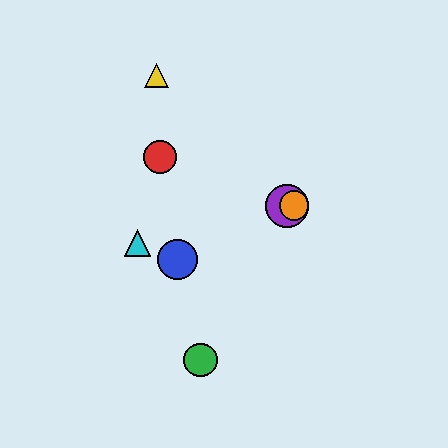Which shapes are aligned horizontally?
The purple circle, the orange circle are aligned horizontally.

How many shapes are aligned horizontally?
2 shapes (the purple circle, the orange circle) are aligned horizontally.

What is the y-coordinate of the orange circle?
The orange circle is at y≈206.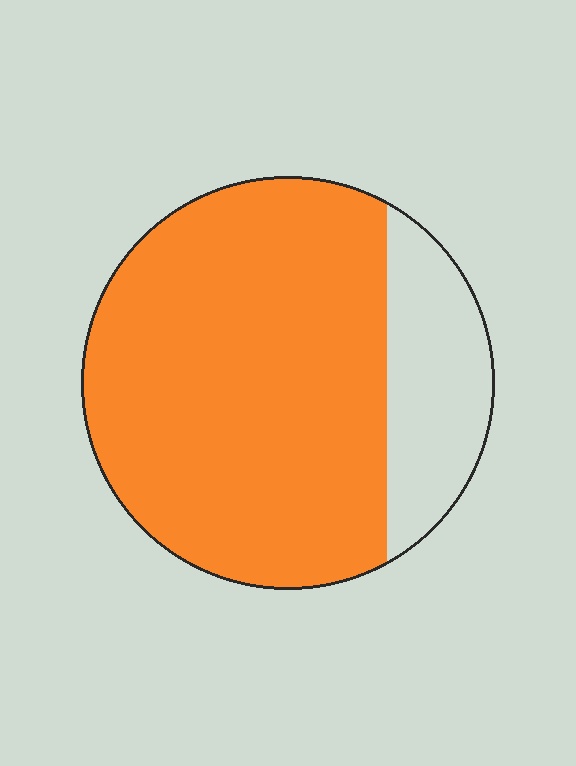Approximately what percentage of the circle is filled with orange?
Approximately 80%.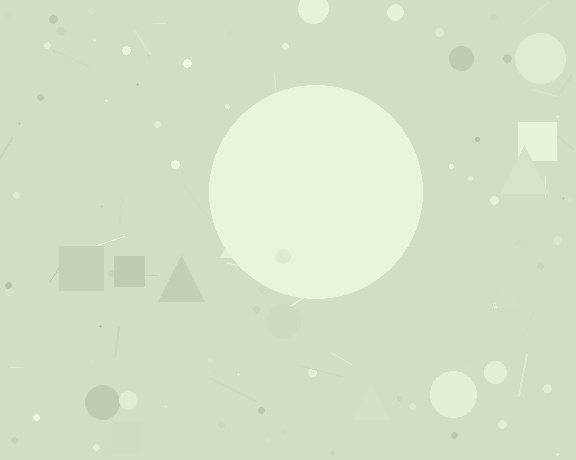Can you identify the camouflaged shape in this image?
The camouflaged shape is a circle.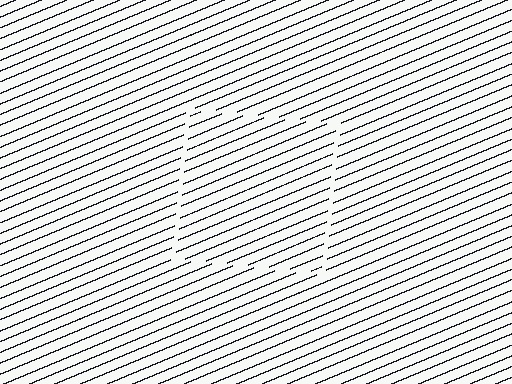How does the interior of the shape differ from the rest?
The interior of the shape contains the same grating, shifted by half a period — the contour is defined by the phase discontinuity where line-ends from the inner and outer gratings abut.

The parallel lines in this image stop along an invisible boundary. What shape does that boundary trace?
An illusory square. The interior of the shape contains the same grating, shifted by half a period — the contour is defined by the phase discontinuity where line-ends from the inner and outer gratings abut.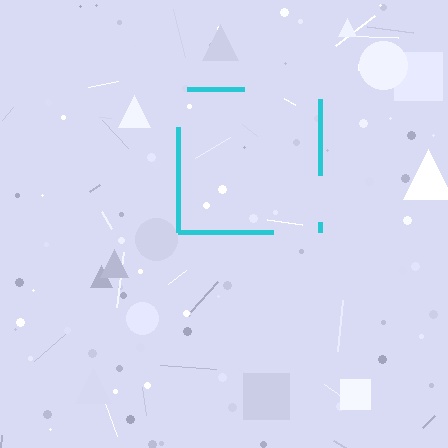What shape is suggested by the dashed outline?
The dashed outline suggests a square.